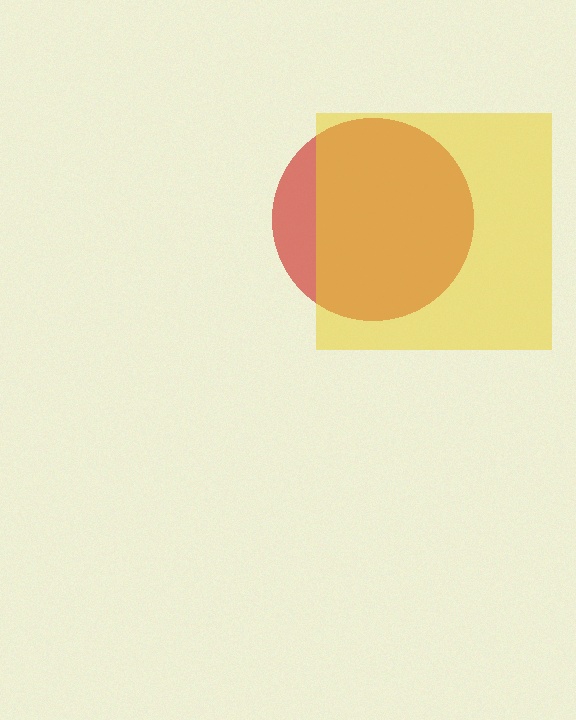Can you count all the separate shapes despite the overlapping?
Yes, there are 2 separate shapes.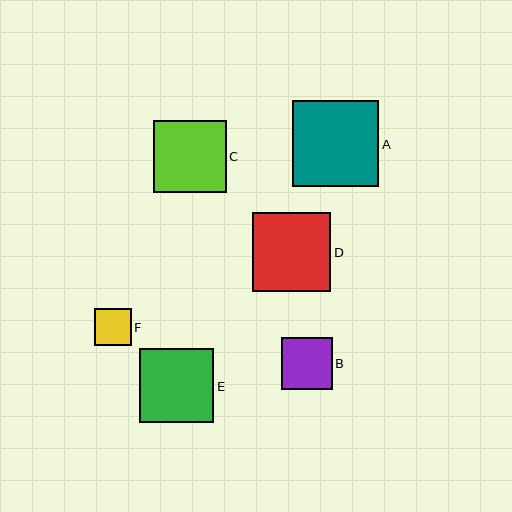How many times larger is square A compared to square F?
Square A is approximately 2.3 times the size of square F.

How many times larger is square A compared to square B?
Square A is approximately 1.7 times the size of square B.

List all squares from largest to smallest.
From largest to smallest: A, D, E, C, B, F.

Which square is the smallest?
Square F is the smallest with a size of approximately 37 pixels.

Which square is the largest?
Square A is the largest with a size of approximately 86 pixels.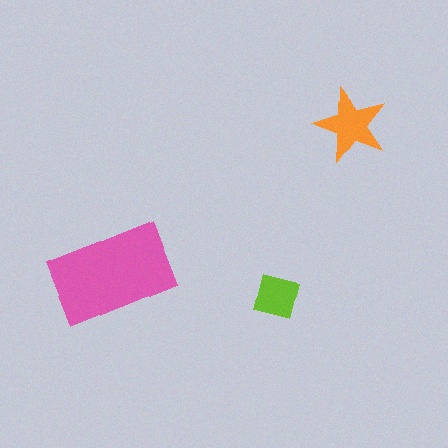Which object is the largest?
The pink rectangle.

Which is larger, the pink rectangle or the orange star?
The pink rectangle.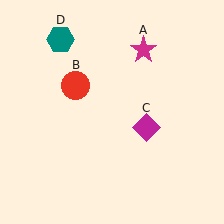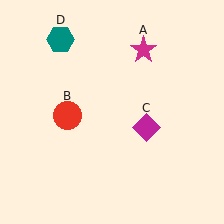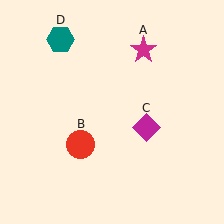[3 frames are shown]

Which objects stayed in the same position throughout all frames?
Magenta star (object A) and magenta diamond (object C) and teal hexagon (object D) remained stationary.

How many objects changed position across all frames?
1 object changed position: red circle (object B).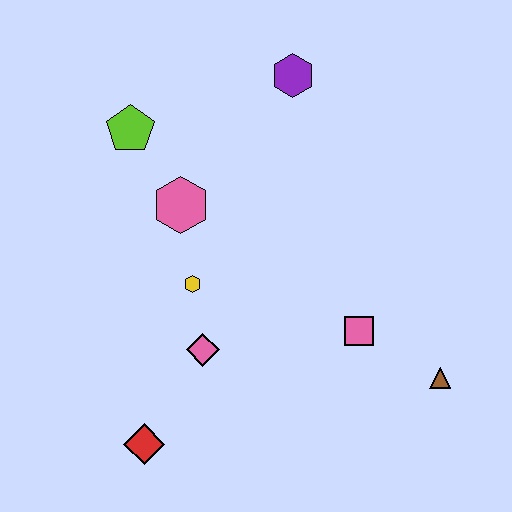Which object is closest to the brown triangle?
The pink square is closest to the brown triangle.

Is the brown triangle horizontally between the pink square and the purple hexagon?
No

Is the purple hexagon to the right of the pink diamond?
Yes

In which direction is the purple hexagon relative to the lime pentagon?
The purple hexagon is to the right of the lime pentagon.